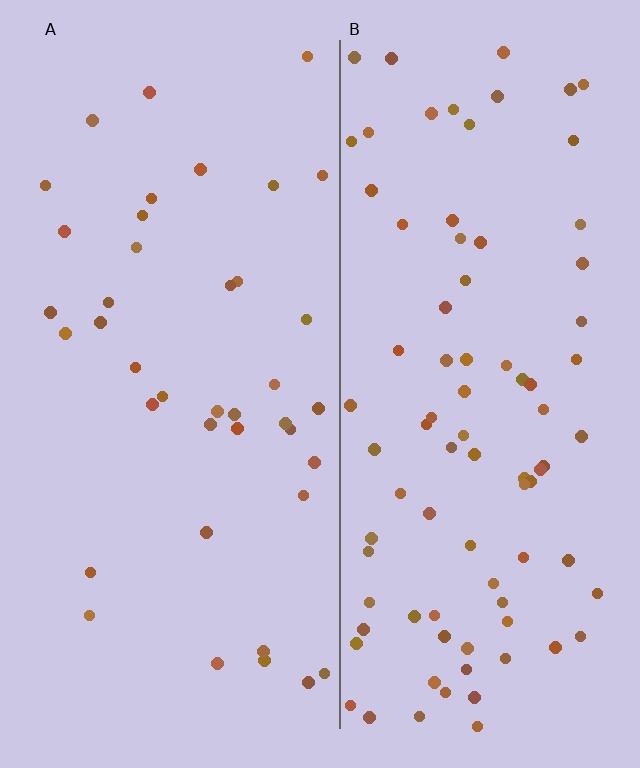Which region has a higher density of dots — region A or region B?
B (the right).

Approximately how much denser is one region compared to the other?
Approximately 2.2× — region B over region A.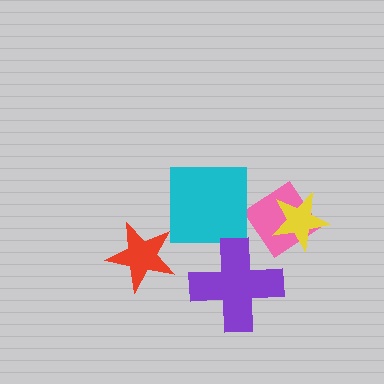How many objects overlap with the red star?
0 objects overlap with the red star.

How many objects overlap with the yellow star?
1 object overlaps with the yellow star.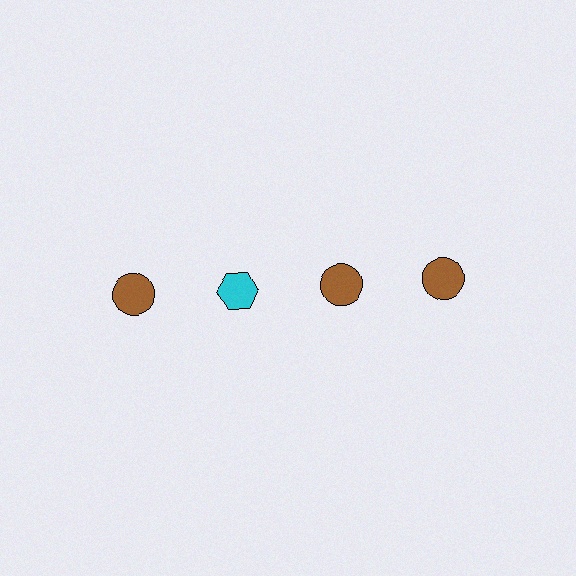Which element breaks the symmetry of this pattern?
The cyan hexagon in the top row, second from left column breaks the symmetry. All other shapes are brown circles.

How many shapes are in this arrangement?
There are 4 shapes arranged in a grid pattern.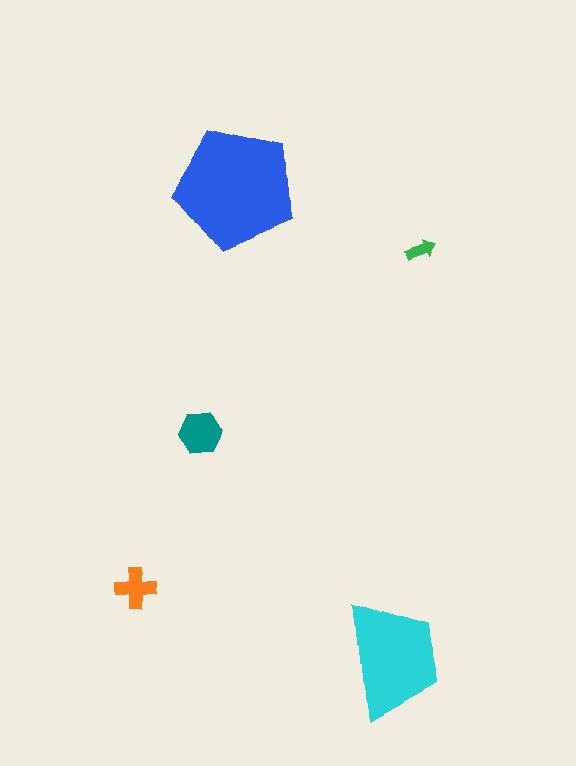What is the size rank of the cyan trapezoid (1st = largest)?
2nd.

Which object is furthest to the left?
The orange cross is leftmost.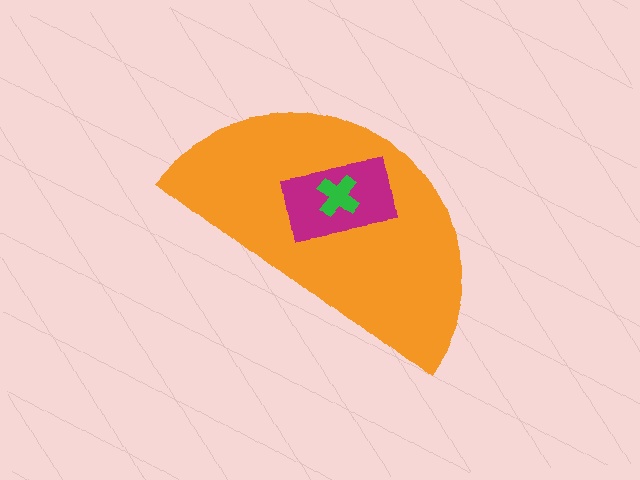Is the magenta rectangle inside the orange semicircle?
Yes.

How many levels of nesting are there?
3.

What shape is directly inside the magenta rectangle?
The green cross.